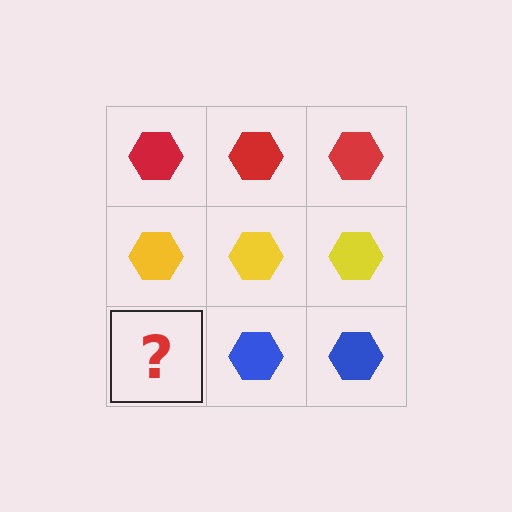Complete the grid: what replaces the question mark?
The question mark should be replaced with a blue hexagon.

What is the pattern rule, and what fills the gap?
The rule is that each row has a consistent color. The gap should be filled with a blue hexagon.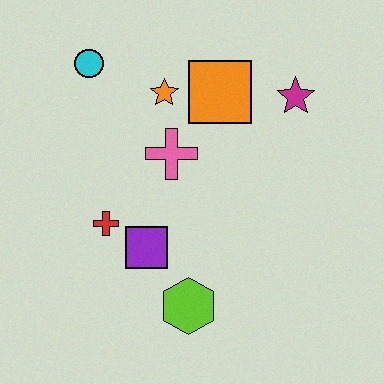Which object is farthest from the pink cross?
The lime hexagon is farthest from the pink cross.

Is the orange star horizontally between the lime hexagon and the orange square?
No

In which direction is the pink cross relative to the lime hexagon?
The pink cross is above the lime hexagon.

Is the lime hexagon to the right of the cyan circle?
Yes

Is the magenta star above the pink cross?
Yes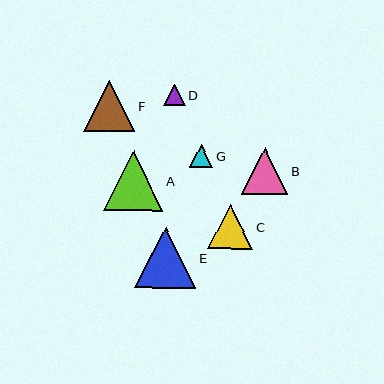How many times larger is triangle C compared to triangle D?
Triangle C is approximately 2.1 times the size of triangle D.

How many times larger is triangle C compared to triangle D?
Triangle C is approximately 2.1 times the size of triangle D.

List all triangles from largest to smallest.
From largest to smallest: E, A, F, B, C, G, D.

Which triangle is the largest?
Triangle E is the largest with a size of approximately 61 pixels.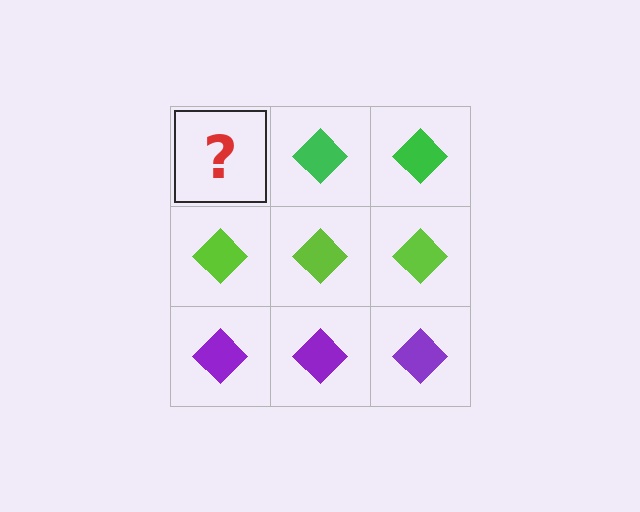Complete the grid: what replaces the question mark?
The question mark should be replaced with a green diamond.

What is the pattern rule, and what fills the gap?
The rule is that each row has a consistent color. The gap should be filled with a green diamond.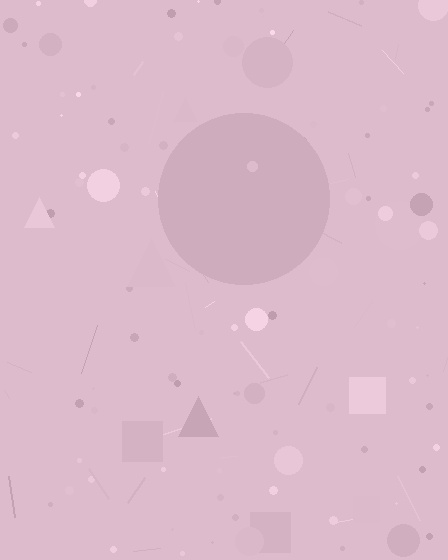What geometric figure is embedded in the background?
A circle is embedded in the background.